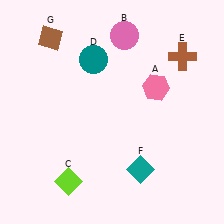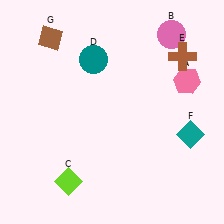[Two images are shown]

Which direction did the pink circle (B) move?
The pink circle (B) moved right.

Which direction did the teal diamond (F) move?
The teal diamond (F) moved right.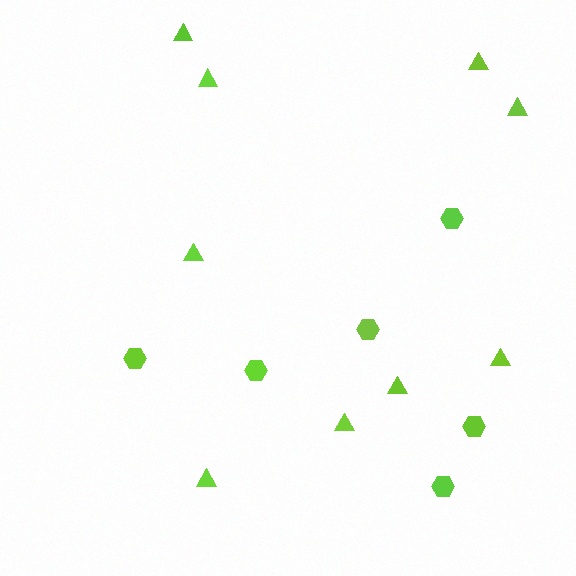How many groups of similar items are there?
There are 2 groups: one group of hexagons (6) and one group of triangles (9).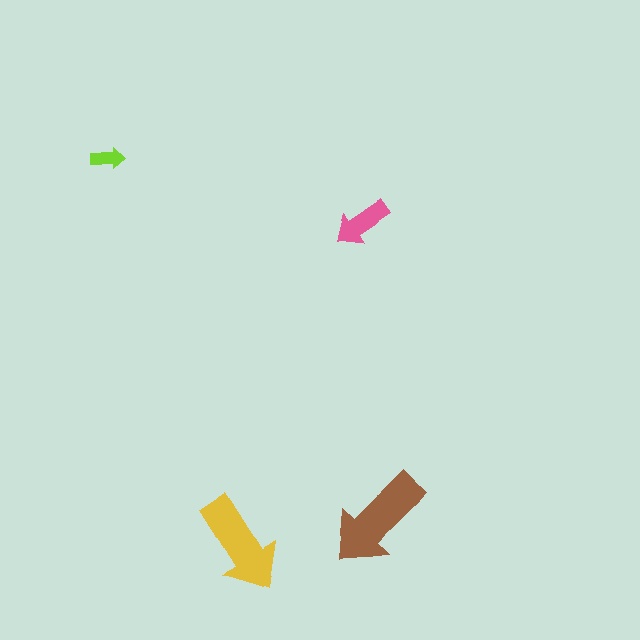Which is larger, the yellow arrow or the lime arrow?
The yellow one.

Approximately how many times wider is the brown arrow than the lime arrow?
About 3 times wider.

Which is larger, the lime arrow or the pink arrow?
The pink one.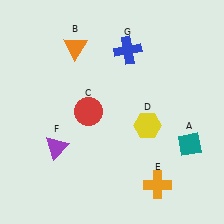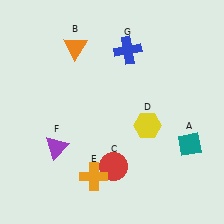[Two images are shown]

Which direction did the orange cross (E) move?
The orange cross (E) moved left.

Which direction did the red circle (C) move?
The red circle (C) moved down.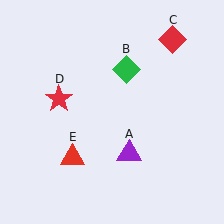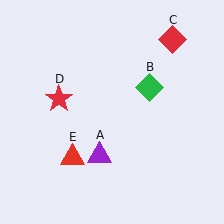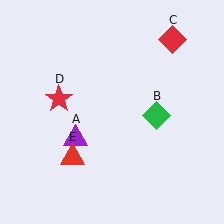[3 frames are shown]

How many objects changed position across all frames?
2 objects changed position: purple triangle (object A), green diamond (object B).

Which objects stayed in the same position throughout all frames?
Red diamond (object C) and red star (object D) and red triangle (object E) remained stationary.